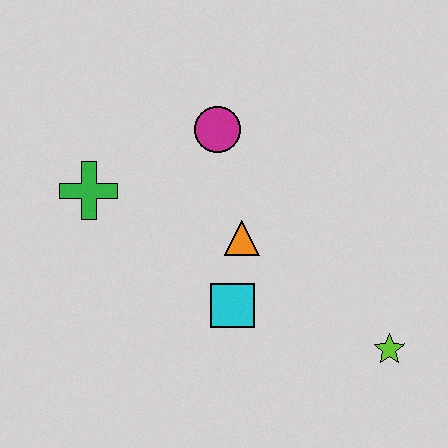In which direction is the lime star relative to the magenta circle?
The lime star is below the magenta circle.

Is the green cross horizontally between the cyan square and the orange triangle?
No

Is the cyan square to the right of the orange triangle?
No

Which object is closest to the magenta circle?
The orange triangle is closest to the magenta circle.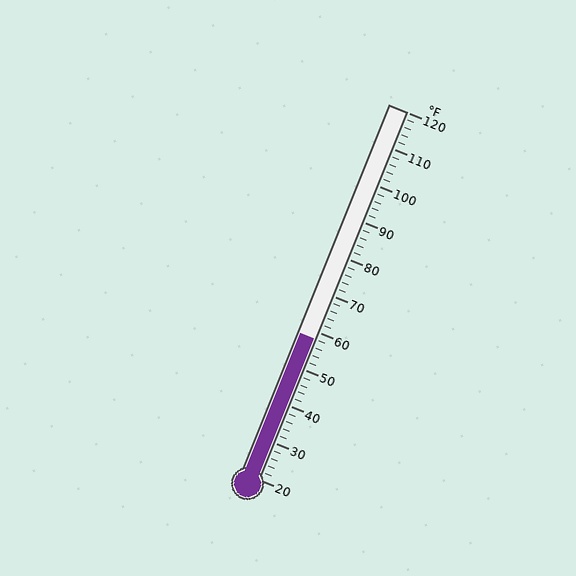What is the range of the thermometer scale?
The thermometer scale ranges from 20°F to 120°F.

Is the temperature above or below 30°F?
The temperature is above 30°F.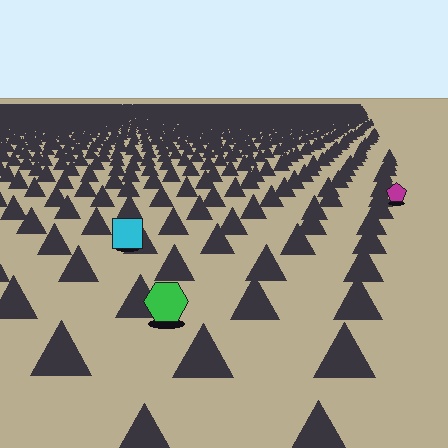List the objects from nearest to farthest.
From nearest to farthest: the green hexagon, the cyan square, the magenta pentagon.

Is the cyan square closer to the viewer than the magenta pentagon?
Yes. The cyan square is closer — you can tell from the texture gradient: the ground texture is coarser near it.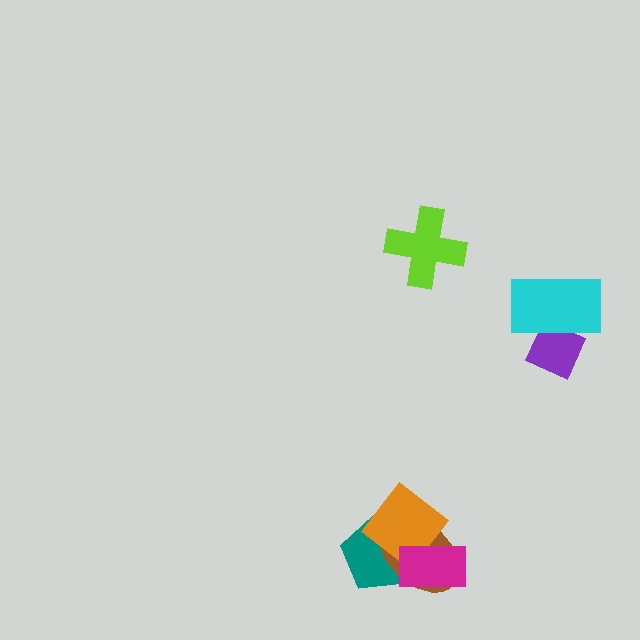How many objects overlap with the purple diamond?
1 object overlaps with the purple diamond.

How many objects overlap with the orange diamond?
3 objects overlap with the orange diamond.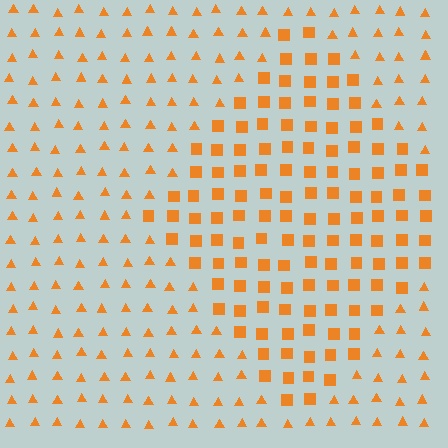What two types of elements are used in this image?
The image uses squares inside the diamond region and triangles outside it.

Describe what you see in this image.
The image is filled with small orange elements arranged in a uniform grid. A diamond-shaped region contains squares, while the surrounding area contains triangles. The boundary is defined purely by the change in element shape.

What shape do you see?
I see a diamond.